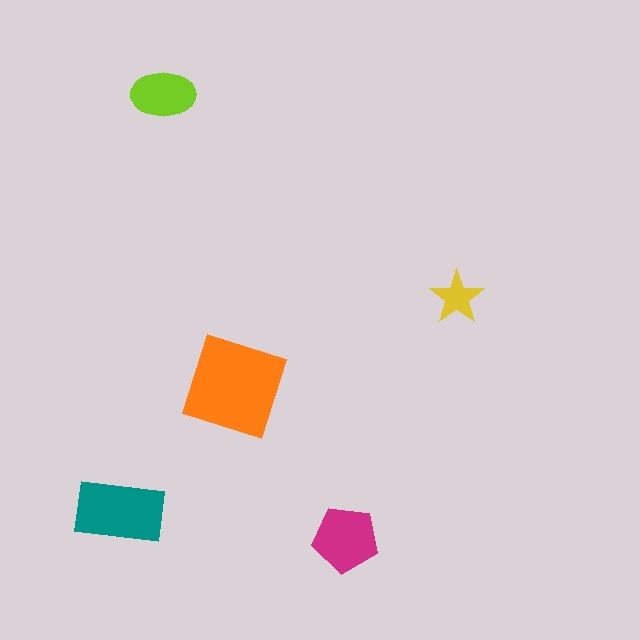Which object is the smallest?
The yellow star.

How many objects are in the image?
There are 5 objects in the image.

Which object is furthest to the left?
The teal rectangle is leftmost.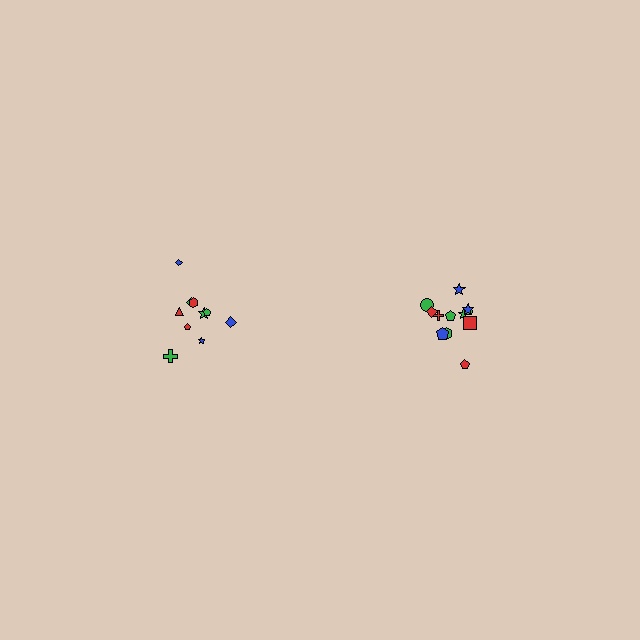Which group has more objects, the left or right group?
The right group.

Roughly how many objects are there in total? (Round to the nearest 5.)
Roughly 20 objects in total.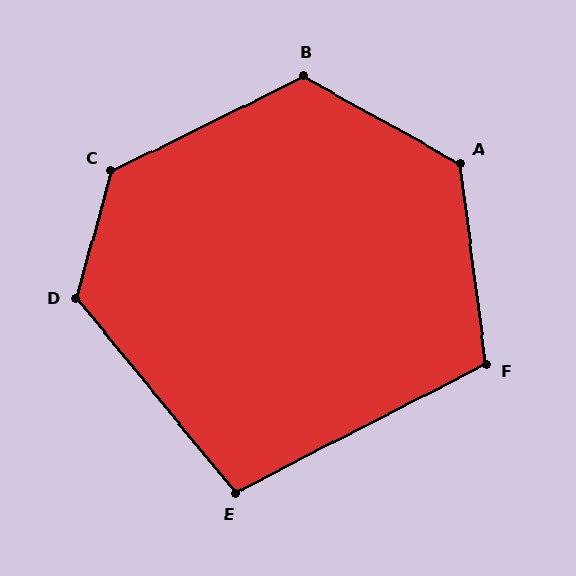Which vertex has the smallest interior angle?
E, at approximately 102 degrees.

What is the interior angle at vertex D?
Approximately 125 degrees (obtuse).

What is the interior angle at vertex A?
Approximately 127 degrees (obtuse).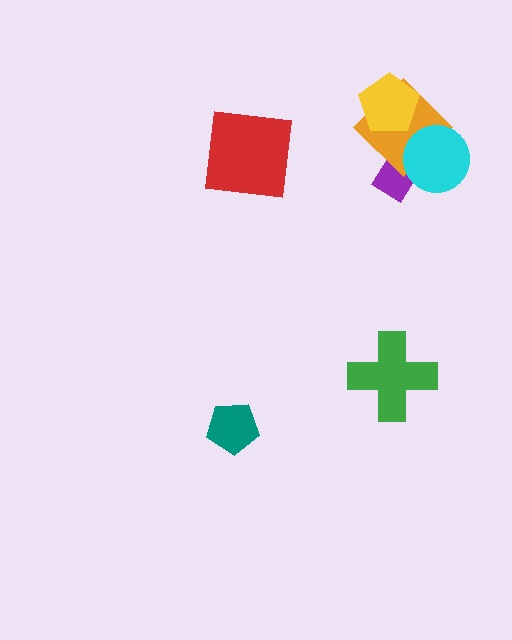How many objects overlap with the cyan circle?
2 objects overlap with the cyan circle.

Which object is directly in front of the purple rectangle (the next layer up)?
The orange diamond is directly in front of the purple rectangle.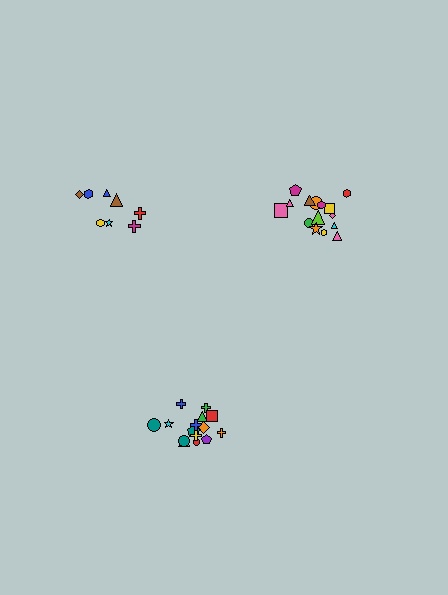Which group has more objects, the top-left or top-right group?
The top-right group.